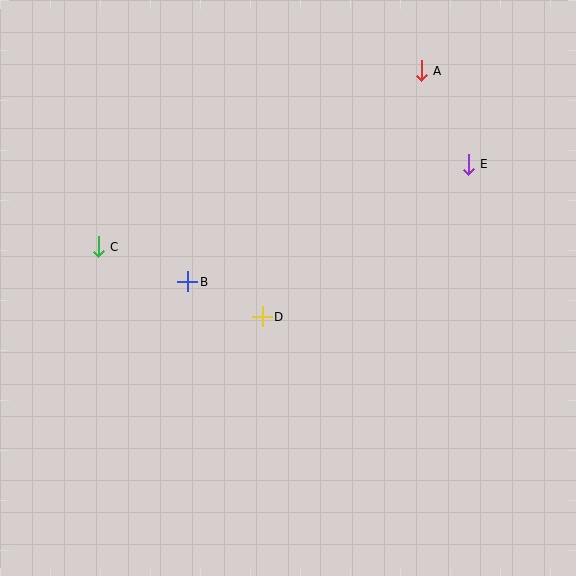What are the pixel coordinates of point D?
Point D is at (262, 317).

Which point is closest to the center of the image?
Point D at (262, 317) is closest to the center.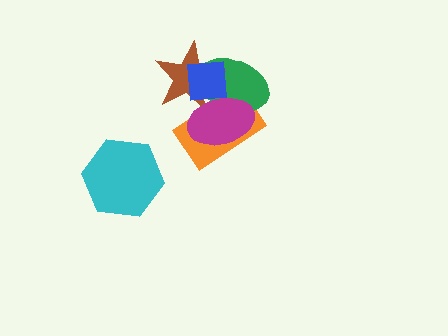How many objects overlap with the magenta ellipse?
4 objects overlap with the magenta ellipse.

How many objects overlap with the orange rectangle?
4 objects overlap with the orange rectangle.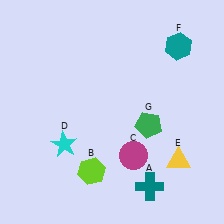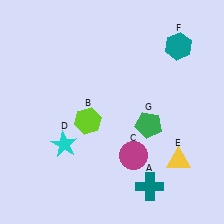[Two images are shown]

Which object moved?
The lime hexagon (B) moved up.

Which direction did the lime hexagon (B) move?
The lime hexagon (B) moved up.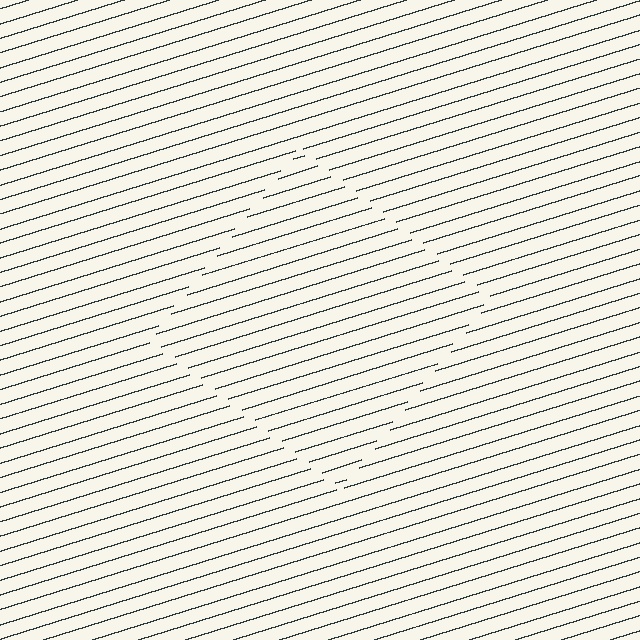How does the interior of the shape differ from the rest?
The interior of the shape contains the same grating, shifted by half a period — the contour is defined by the phase discontinuity where line-ends from the inner and outer gratings abut.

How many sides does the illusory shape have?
4 sides — the line-ends trace a square.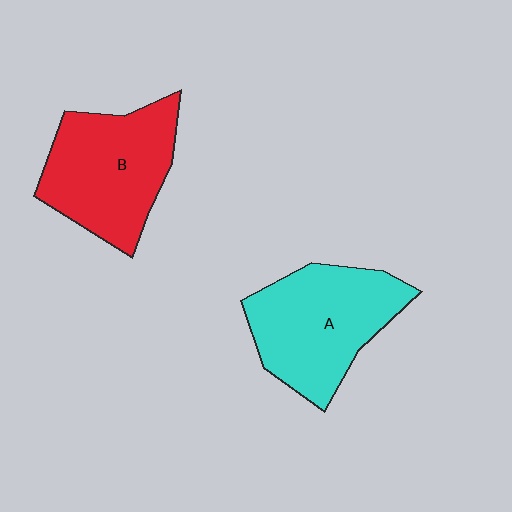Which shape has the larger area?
Shape A (cyan).